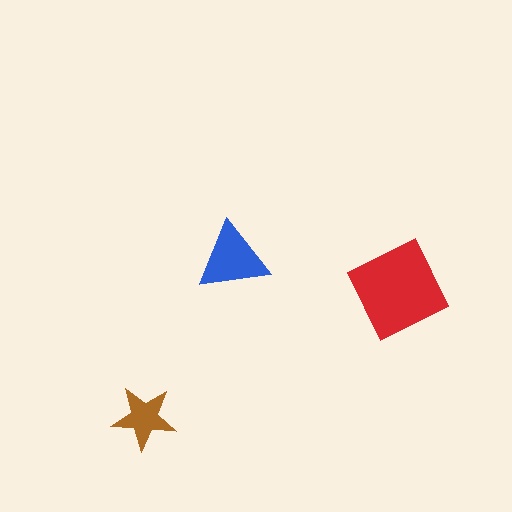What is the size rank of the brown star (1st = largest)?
3rd.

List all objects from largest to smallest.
The red diamond, the blue triangle, the brown star.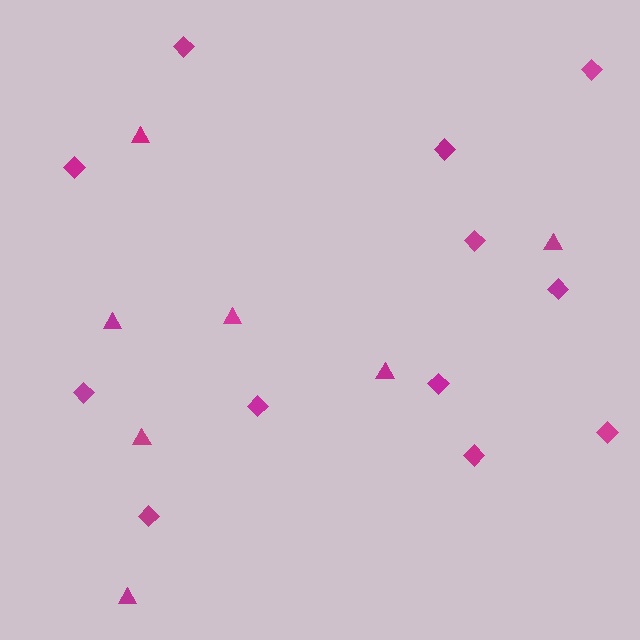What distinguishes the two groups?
There are 2 groups: one group of diamonds (12) and one group of triangles (7).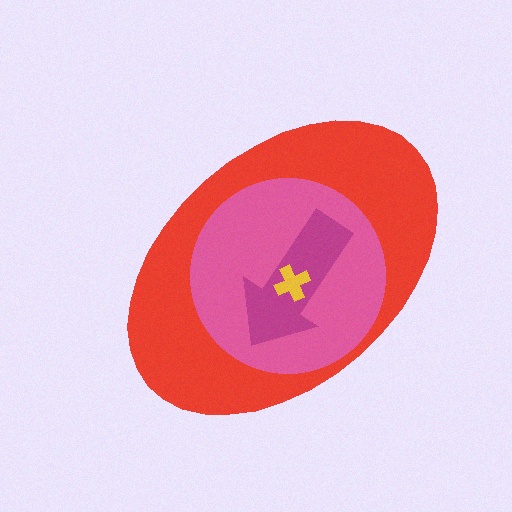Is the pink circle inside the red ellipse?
Yes.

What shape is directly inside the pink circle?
The magenta arrow.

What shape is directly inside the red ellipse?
The pink circle.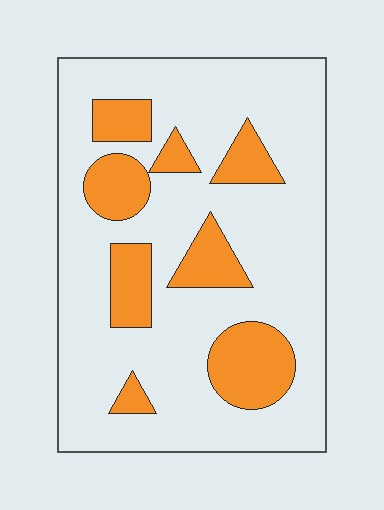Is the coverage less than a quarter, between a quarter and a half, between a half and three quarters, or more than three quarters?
Less than a quarter.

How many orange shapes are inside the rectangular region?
8.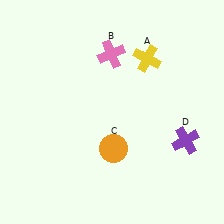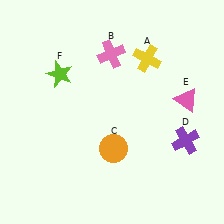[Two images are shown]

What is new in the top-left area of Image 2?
A lime star (F) was added in the top-left area of Image 2.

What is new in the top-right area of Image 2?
A pink triangle (E) was added in the top-right area of Image 2.